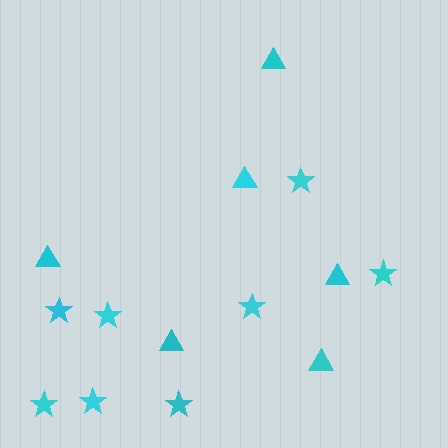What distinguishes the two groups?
There are 2 groups: one group of triangles (6) and one group of stars (8).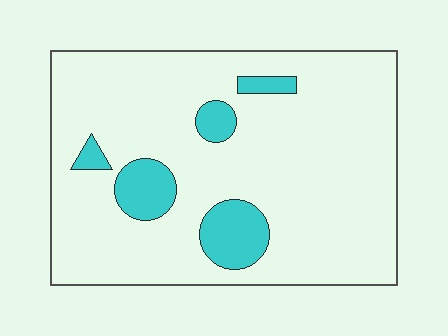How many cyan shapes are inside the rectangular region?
5.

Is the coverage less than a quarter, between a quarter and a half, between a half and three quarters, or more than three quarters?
Less than a quarter.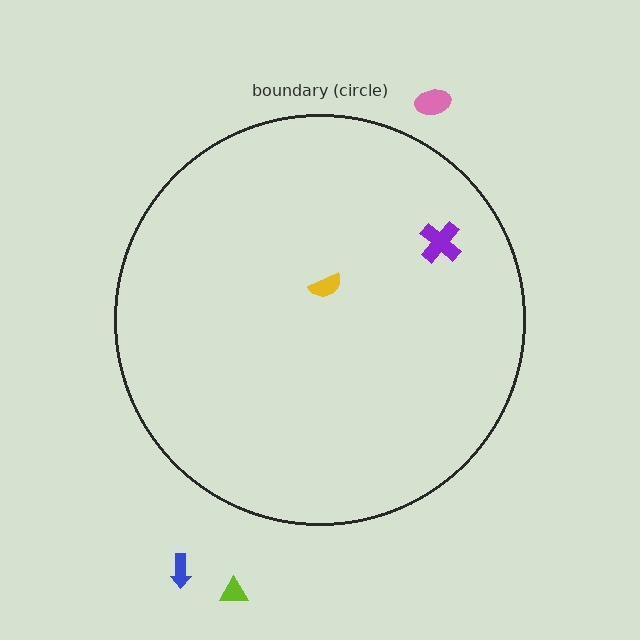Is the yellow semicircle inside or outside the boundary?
Inside.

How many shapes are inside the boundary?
2 inside, 3 outside.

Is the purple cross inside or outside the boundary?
Inside.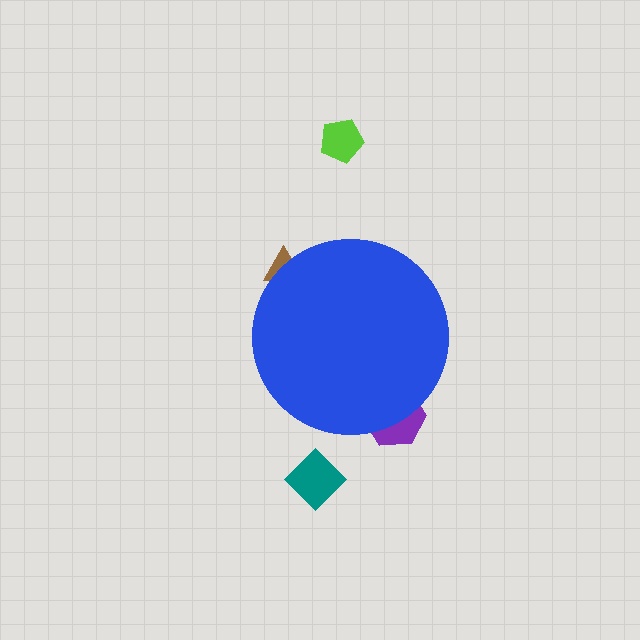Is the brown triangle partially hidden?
Yes, the brown triangle is partially hidden behind the blue circle.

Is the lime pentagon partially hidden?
No, the lime pentagon is fully visible.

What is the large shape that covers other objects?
A blue circle.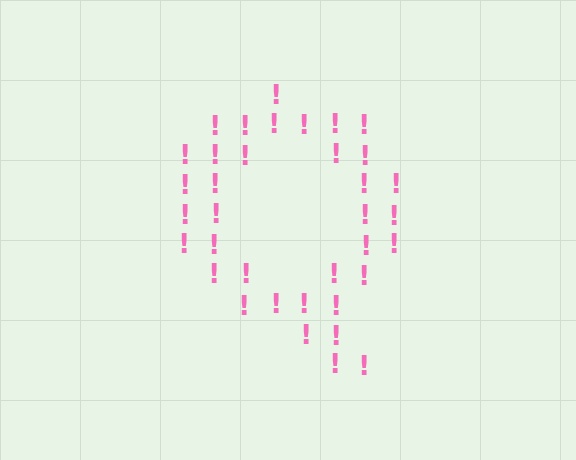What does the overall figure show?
The overall figure shows the letter Q.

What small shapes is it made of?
It is made of small exclamation marks.